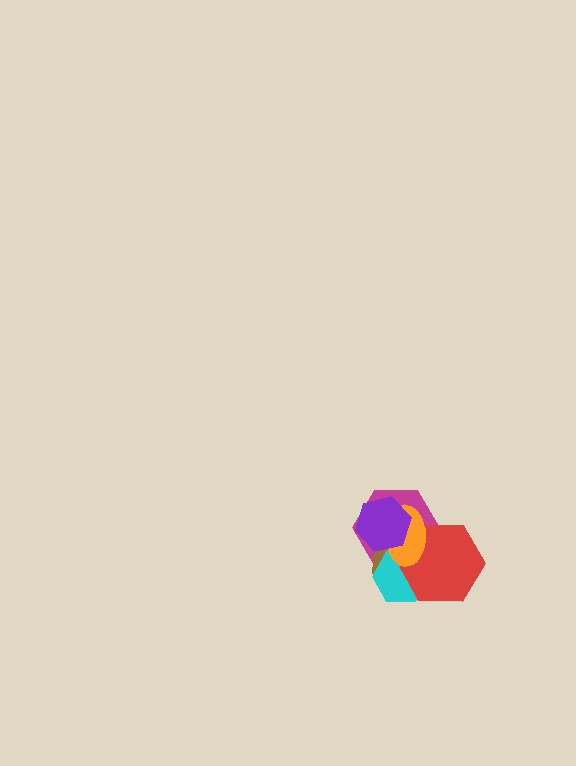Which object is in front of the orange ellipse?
The purple hexagon is in front of the orange ellipse.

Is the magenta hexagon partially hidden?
Yes, it is partially covered by another shape.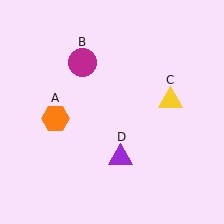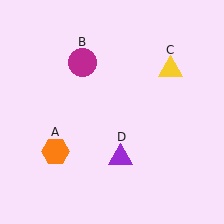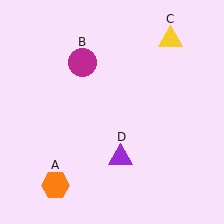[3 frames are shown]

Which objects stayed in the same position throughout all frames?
Magenta circle (object B) and purple triangle (object D) remained stationary.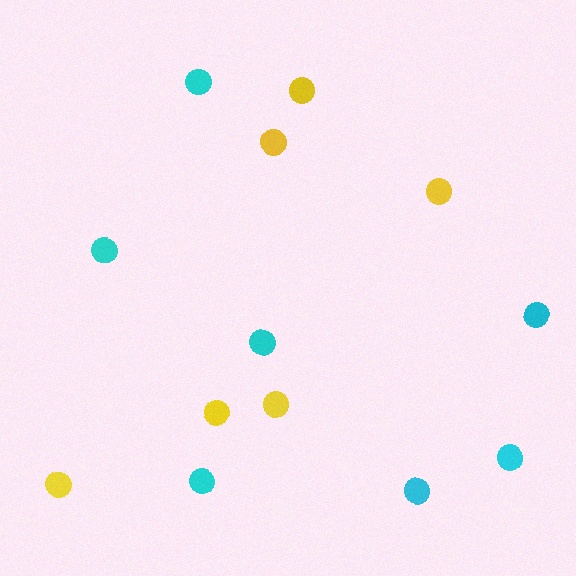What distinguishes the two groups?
There are 2 groups: one group of yellow circles (6) and one group of cyan circles (7).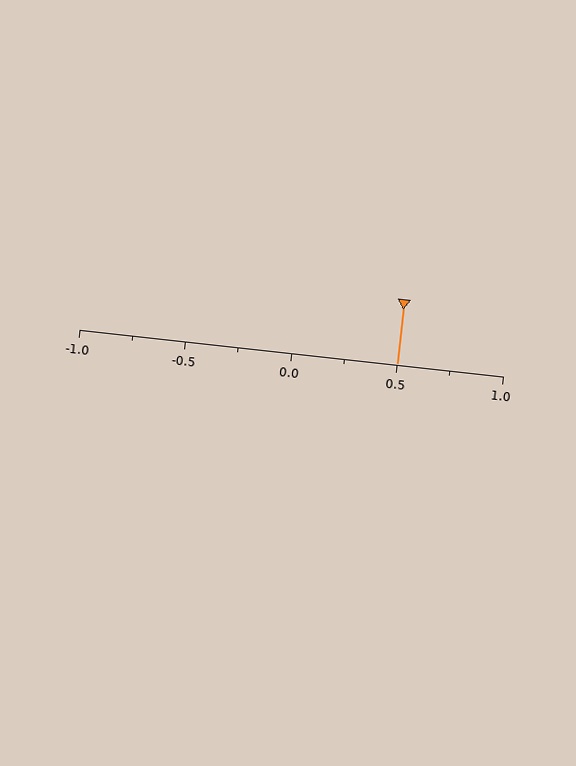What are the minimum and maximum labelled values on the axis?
The axis runs from -1.0 to 1.0.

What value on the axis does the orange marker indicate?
The marker indicates approximately 0.5.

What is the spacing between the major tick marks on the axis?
The major ticks are spaced 0.5 apart.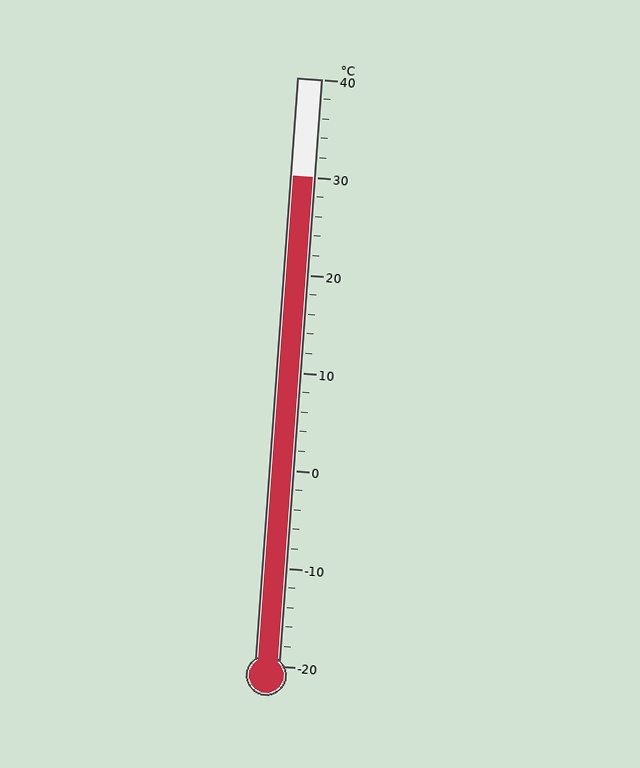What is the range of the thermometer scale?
The thermometer scale ranges from -20°C to 40°C.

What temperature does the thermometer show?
The thermometer shows approximately 30°C.